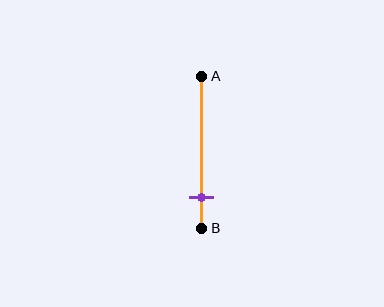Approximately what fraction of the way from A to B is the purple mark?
The purple mark is approximately 80% of the way from A to B.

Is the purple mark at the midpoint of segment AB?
No, the mark is at about 80% from A, not at the 50% midpoint.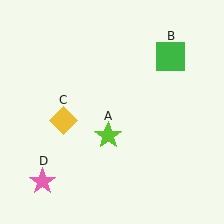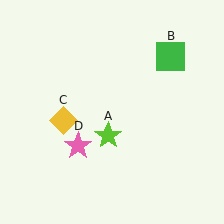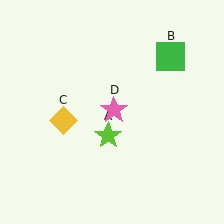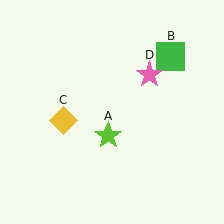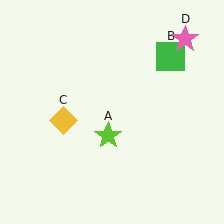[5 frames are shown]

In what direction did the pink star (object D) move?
The pink star (object D) moved up and to the right.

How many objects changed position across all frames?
1 object changed position: pink star (object D).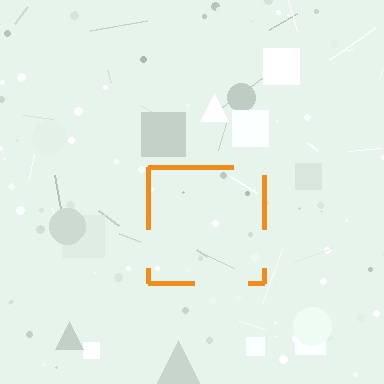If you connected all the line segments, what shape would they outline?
They would outline a square.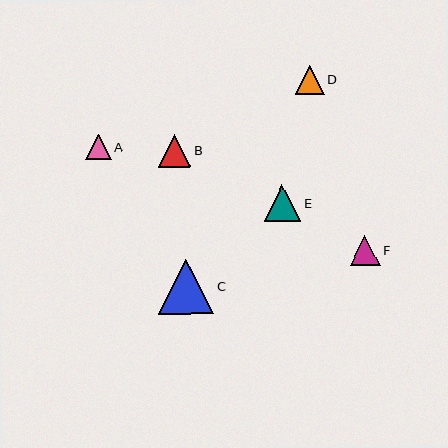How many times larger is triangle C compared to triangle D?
Triangle C is approximately 1.9 times the size of triangle D.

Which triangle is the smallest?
Triangle A is the smallest with a size of approximately 25 pixels.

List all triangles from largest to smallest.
From largest to smallest: C, E, B, F, D, A.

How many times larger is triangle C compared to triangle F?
Triangle C is approximately 1.9 times the size of triangle F.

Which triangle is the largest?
Triangle C is the largest with a size of approximately 55 pixels.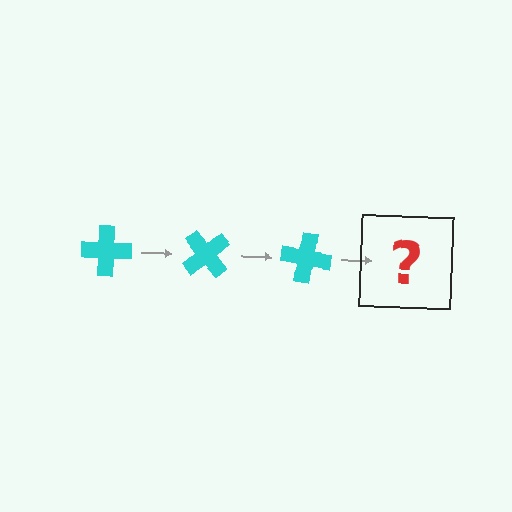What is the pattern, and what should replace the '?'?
The pattern is that the cross rotates 50 degrees each step. The '?' should be a cyan cross rotated 150 degrees.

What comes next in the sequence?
The next element should be a cyan cross rotated 150 degrees.